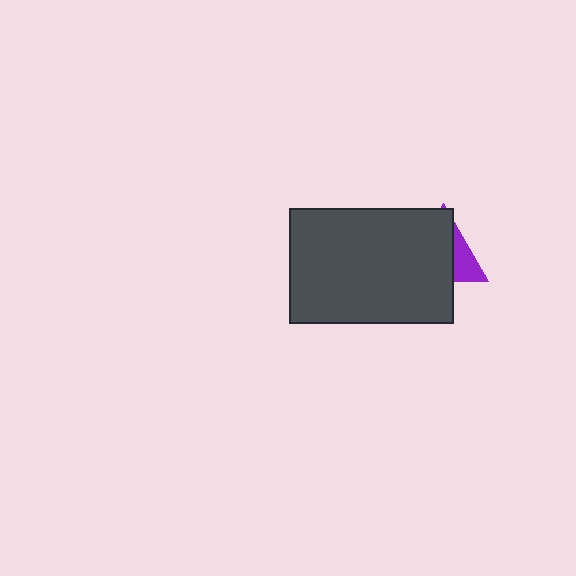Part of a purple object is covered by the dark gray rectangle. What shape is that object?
It is a triangle.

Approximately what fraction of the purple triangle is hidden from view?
Roughly 69% of the purple triangle is hidden behind the dark gray rectangle.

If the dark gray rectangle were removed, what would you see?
You would see the complete purple triangle.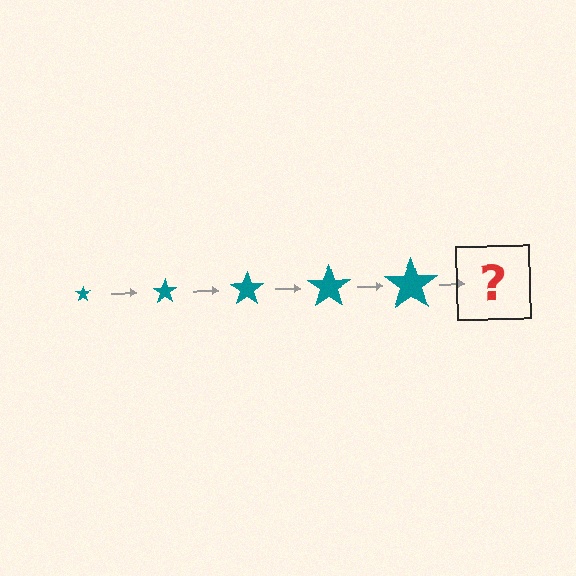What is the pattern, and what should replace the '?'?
The pattern is that the star gets progressively larger each step. The '?' should be a teal star, larger than the previous one.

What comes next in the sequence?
The next element should be a teal star, larger than the previous one.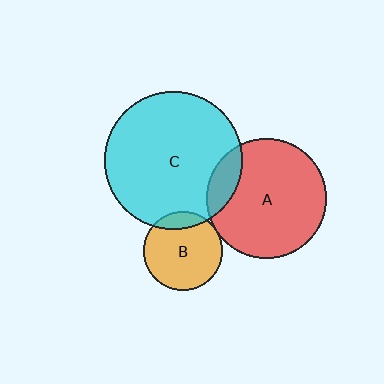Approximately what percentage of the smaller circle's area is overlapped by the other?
Approximately 15%.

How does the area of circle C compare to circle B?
Approximately 3.1 times.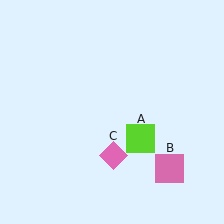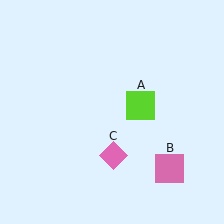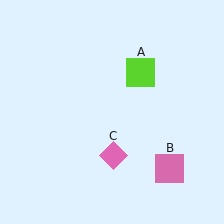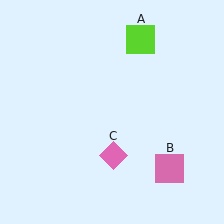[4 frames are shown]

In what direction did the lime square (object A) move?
The lime square (object A) moved up.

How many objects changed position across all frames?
1 object changed position: lime square (object A).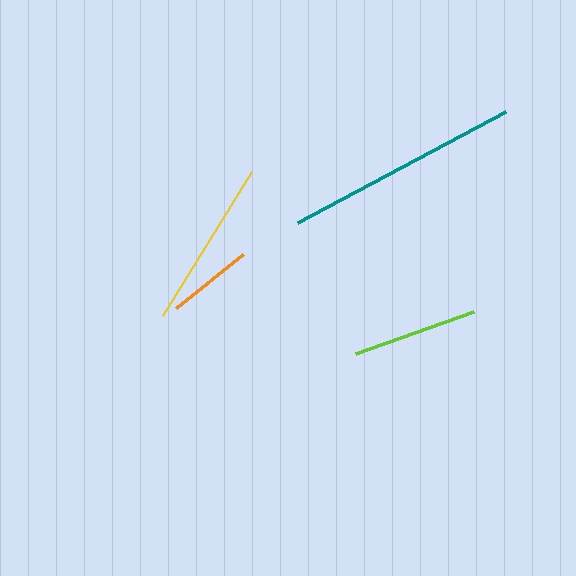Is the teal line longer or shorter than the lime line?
The teal line is longer than the lime line.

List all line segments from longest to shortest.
From longest to shortest: teal, yellow, lime, orange.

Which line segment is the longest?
The teal line is the longest at approximately 236 pixels.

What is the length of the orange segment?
The orange segment is approximately 86 pixels long.